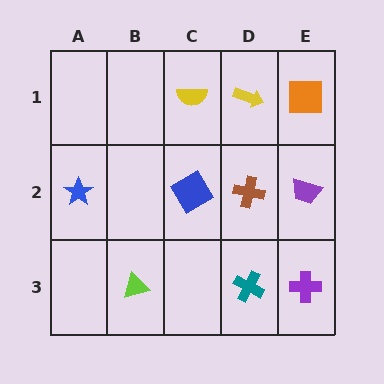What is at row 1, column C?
A yellow semicircle.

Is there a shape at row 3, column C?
No, that cell is empty.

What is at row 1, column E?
An orange square.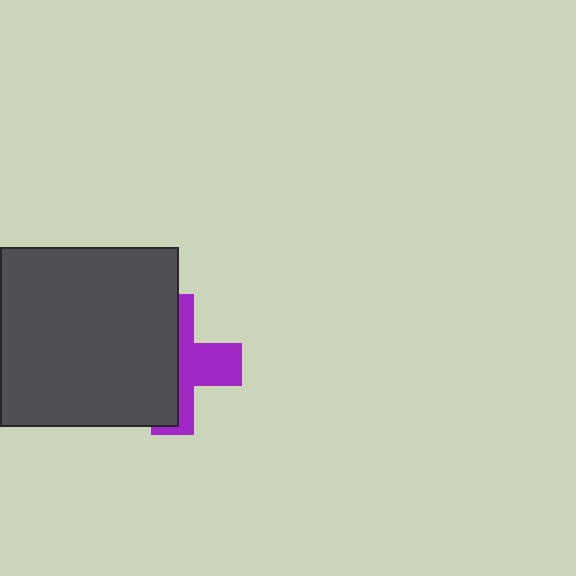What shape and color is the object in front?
The object in front is a dark gray square.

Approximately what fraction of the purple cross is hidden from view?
Roughly 58% of the purple cross is hidden behind the dark gray square.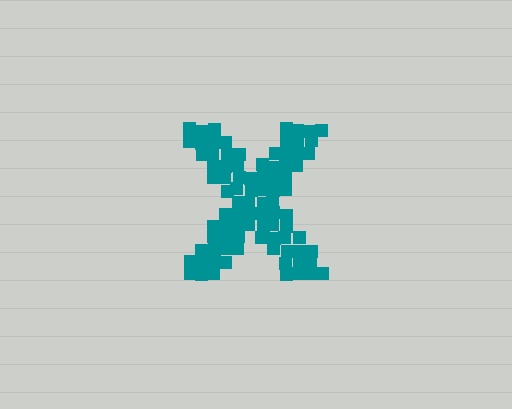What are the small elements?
The small elements are squares.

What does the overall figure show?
The overall figure shows the letter X.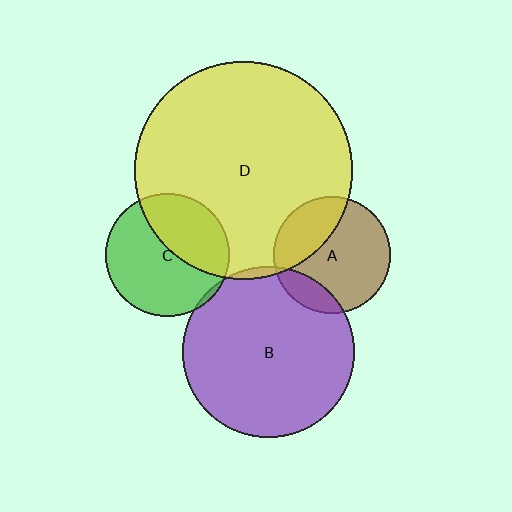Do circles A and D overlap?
Yes.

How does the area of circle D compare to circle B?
Approximately 1.6 times.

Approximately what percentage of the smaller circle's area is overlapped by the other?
Approximately 30%.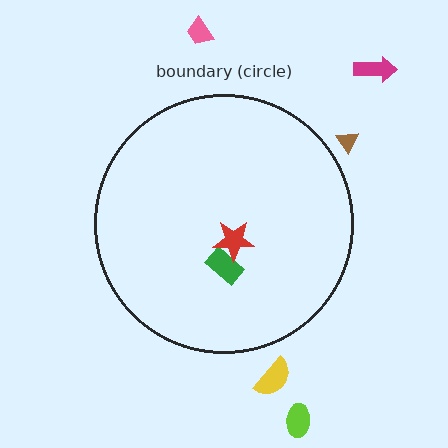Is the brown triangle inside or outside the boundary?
Outside.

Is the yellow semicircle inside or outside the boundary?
Outside.